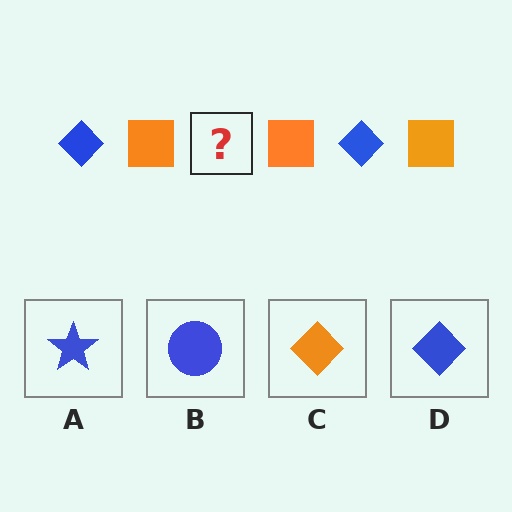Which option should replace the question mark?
Option D.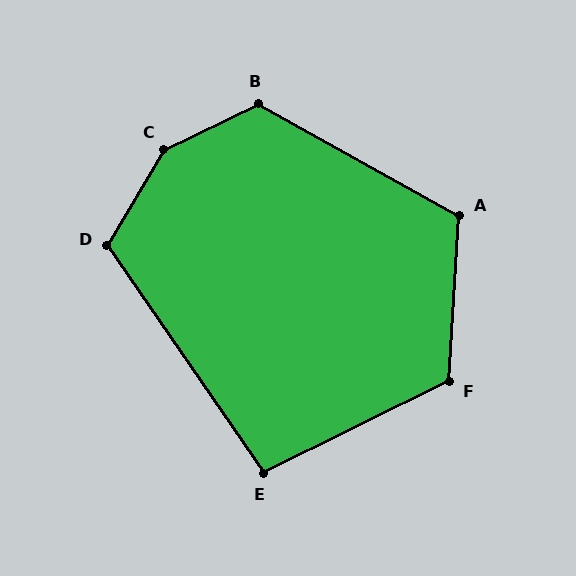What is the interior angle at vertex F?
Approximately 120 degrees (obtuse).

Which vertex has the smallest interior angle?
E, at approximately 98 degrees.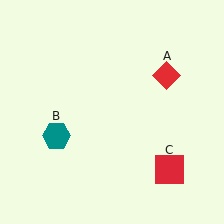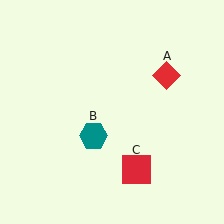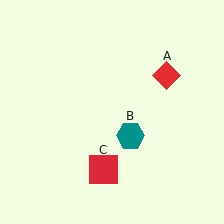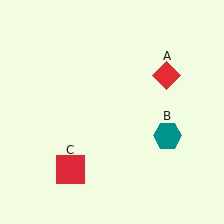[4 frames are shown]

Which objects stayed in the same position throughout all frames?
Red diamond (object A) remained stationary.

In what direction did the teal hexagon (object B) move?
The teal hexagon (object B) moved right.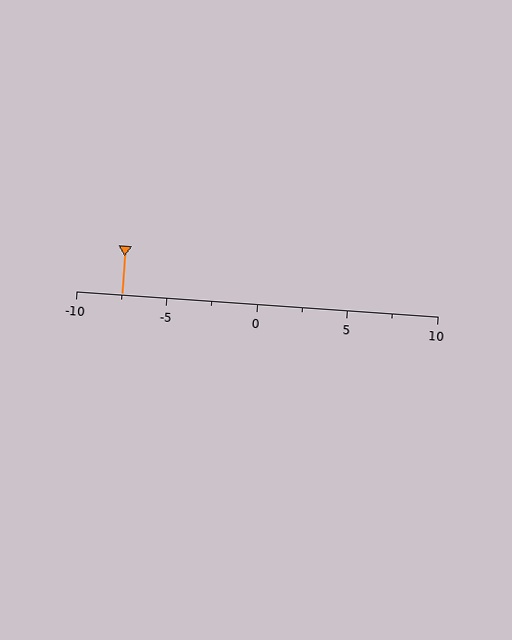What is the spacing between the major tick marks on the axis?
The major ticks are spaced 5 apart.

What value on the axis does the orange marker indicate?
The marker indicates approximately -7.5.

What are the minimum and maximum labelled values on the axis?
The axis runs from -10 to 10.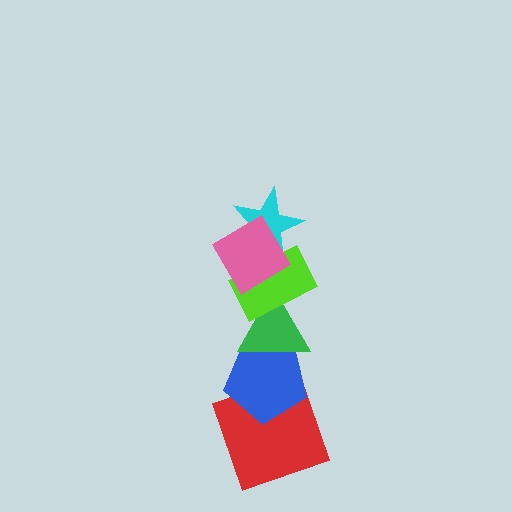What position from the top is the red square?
The red square is 6th from the top.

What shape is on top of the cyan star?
The pink diamond is on top of the cyan star.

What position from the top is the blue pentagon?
The blue pentagon is 5th from the top.